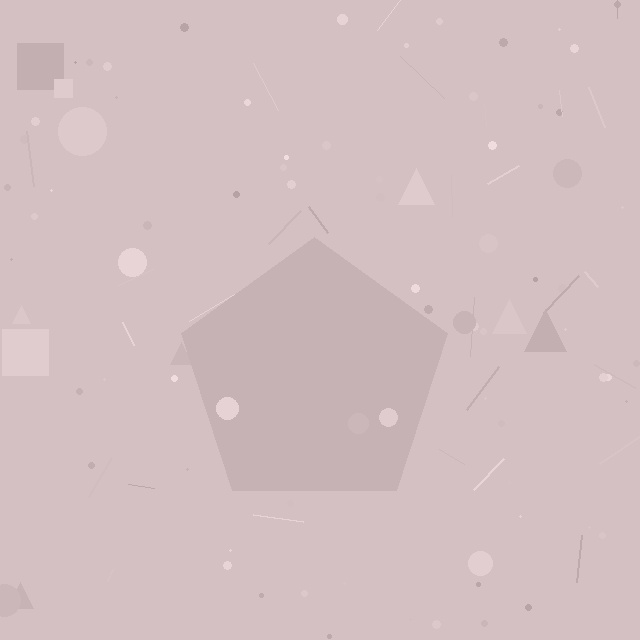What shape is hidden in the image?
A pentagon is hidden in the image.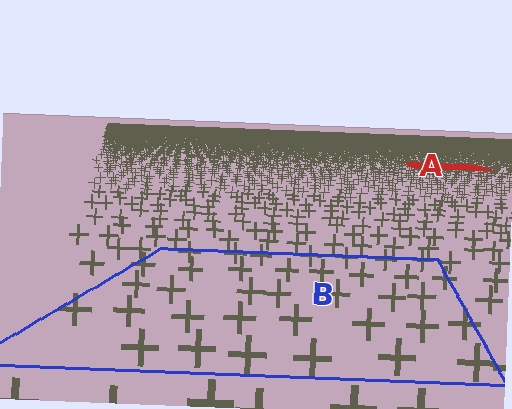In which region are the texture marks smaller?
The texture marks are smaller in region A, because it is farther away.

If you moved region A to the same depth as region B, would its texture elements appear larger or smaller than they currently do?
They would appear larger. At a closer depth, the same texture elements are projected at a bigger on-screen size.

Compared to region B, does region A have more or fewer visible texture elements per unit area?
Region A has more texture elements per unit area — they are packed more densely because it is farther away.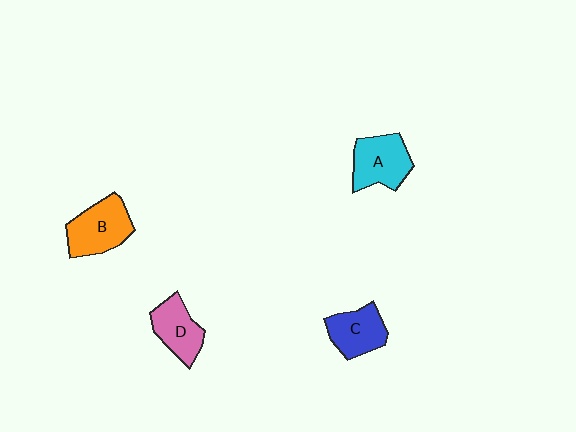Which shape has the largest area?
Shape B (orange).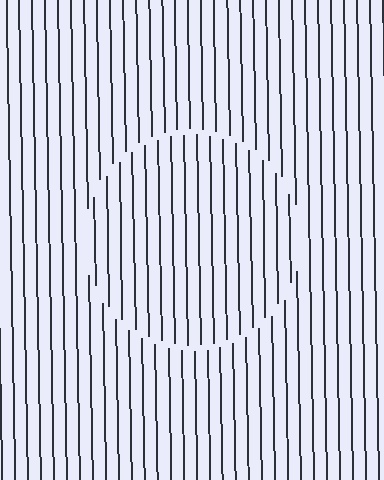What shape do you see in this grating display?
An illusory circle. The interior of the shape contains the same grating, shifted by half a period — the contour is defined by the phase discontinuity where line-ends from the inner and outer gratings abut.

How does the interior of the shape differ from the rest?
The interior of the shape contains the same grating, shifted by half a period — the contour is defined by the phase discontinuity where line-ends from the inner and outer gratings abut.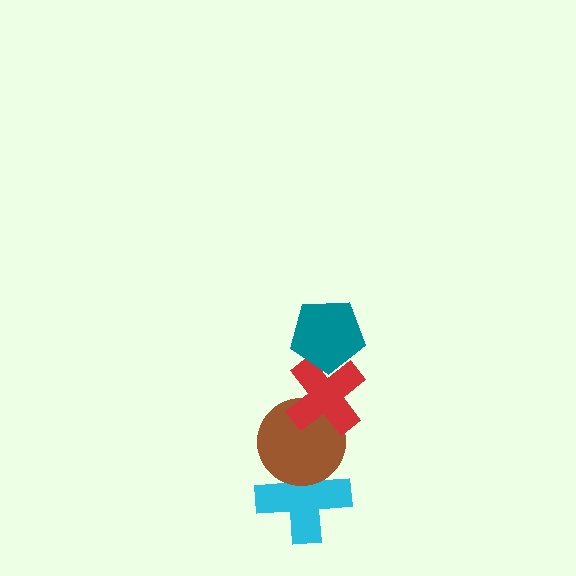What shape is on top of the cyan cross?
The brown circle is on top of the cyan cross.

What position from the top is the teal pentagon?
The teal pentagon is 1st from the top.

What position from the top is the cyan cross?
The cyan cross is 4th from the top.